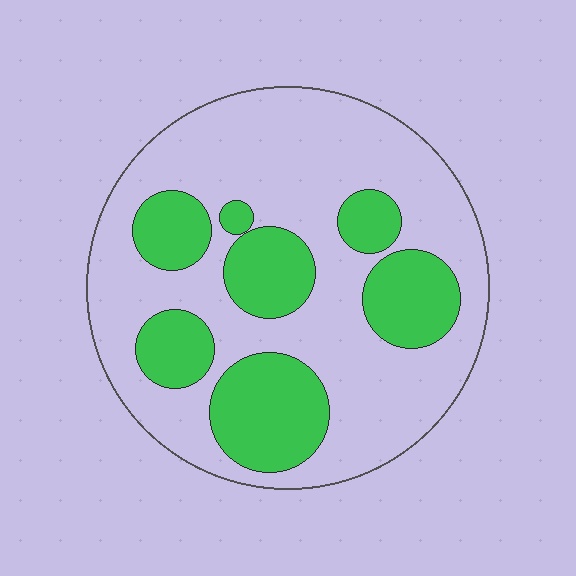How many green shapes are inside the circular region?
7.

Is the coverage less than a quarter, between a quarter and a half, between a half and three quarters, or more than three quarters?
Between a quarter and a half.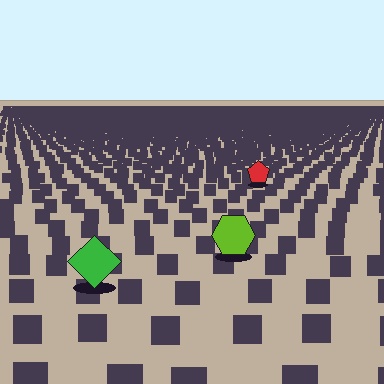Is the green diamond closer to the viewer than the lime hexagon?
Yes. The green diamond is closer — you can tell from the texture gradient: the ground texture is coarser near it.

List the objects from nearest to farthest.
From nearest to farthest: the green diamond, the lime hexagon, the red pentagon.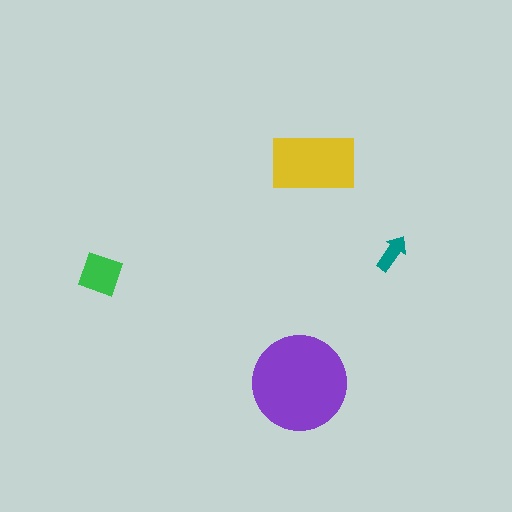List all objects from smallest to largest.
The teal arrow, the green square, the yellow rectangle, the purple circle.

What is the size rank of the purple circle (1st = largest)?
1st.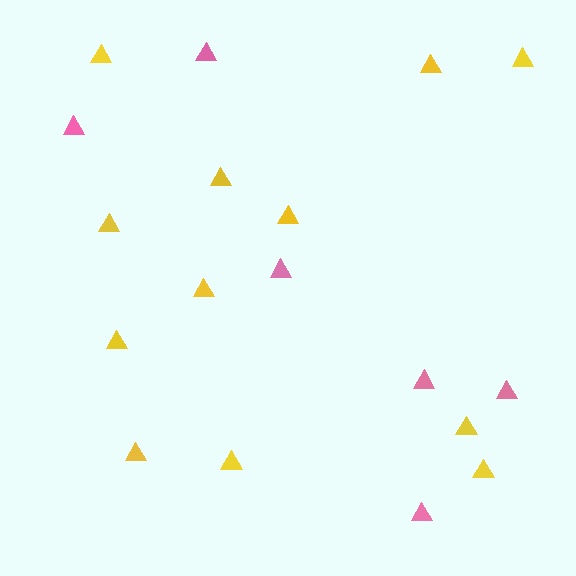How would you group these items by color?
There are 2 groups: one group of yellow triangles (12) and one group of pink triangles (6).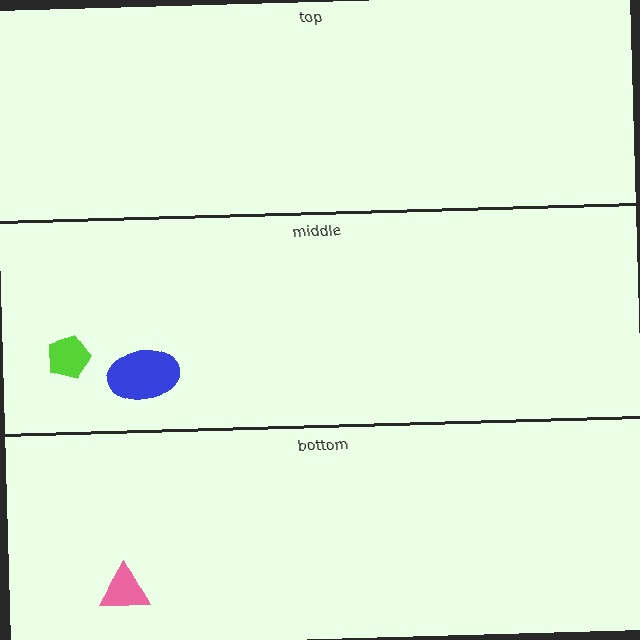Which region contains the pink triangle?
The bottom region.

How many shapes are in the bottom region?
1.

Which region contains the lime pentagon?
The middle region.